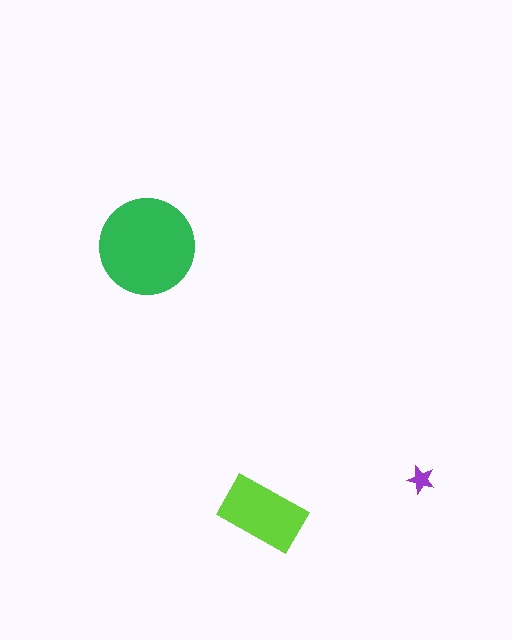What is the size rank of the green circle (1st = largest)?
1st.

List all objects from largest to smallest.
The green circle, the lime rectangle, the purple star.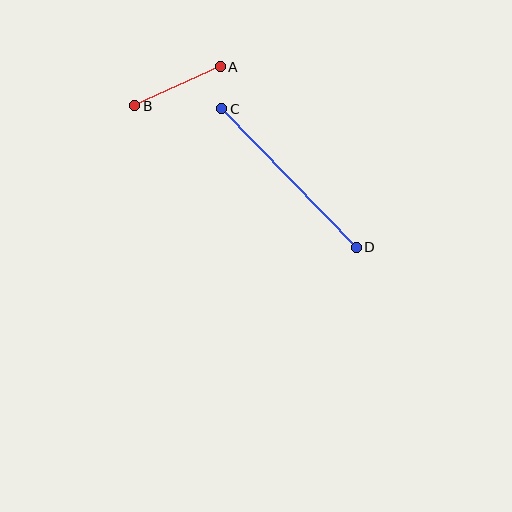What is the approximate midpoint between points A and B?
The midpoint is at approximately (178, 86) pixels.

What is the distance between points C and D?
The distance is approximately 193 pixels.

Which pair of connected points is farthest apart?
Points C and D are farthest apart.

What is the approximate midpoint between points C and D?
The midpoint is at approximately (289, 178) pixels.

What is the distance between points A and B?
The distance is approximately 94 pixels.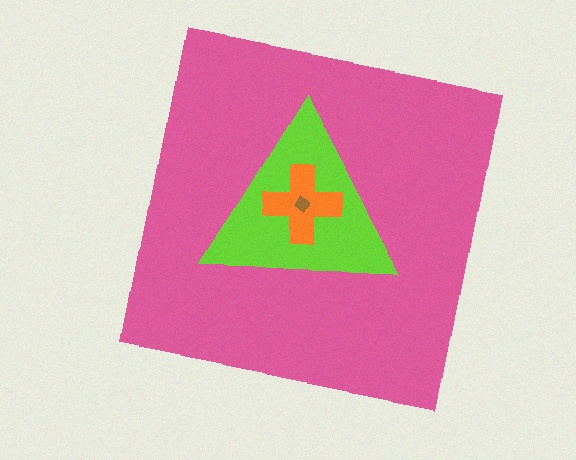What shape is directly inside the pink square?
The lime triangle.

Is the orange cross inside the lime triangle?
Yes.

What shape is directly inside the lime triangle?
The orange cross.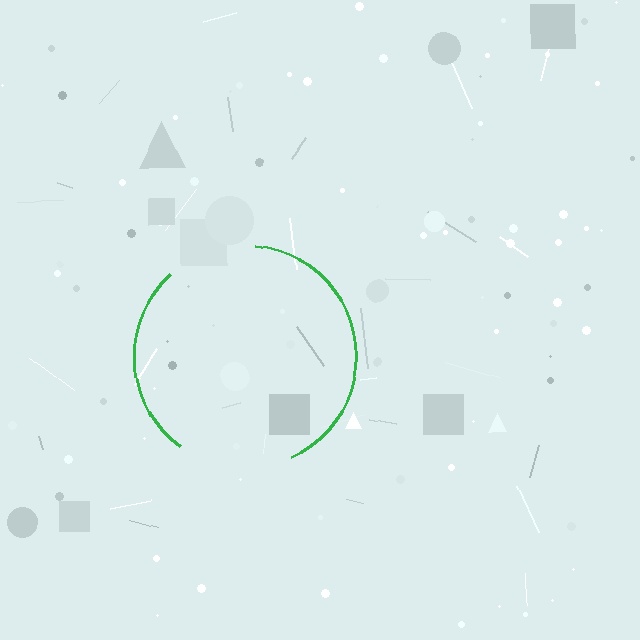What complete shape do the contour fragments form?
The contour fragments form a circle.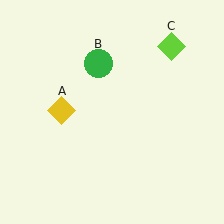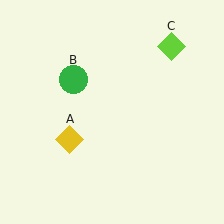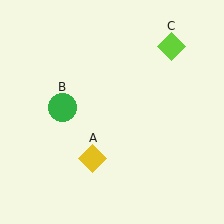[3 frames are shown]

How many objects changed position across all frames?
2 objects changed position: yellow diamond (object A), green circle (object B).